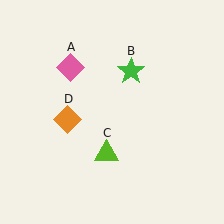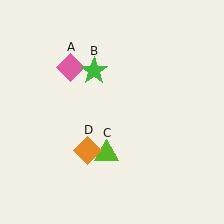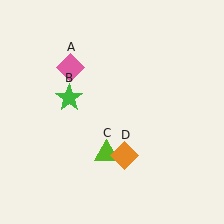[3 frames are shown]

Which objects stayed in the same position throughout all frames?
Pink diamond (object A) and lime triangle (object C) remained stationary.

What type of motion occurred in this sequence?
The green star (object B), orange diamond (object D) rotated counterclockwise around the center of the scene.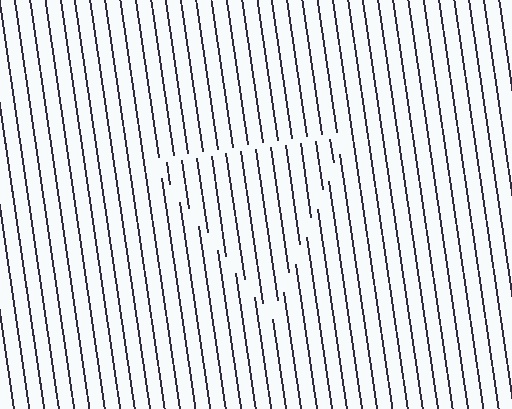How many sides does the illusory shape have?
3 sides — the line-ends trace a triangle.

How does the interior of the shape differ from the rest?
The interior of the shape contains the same grating, shifted by half a period — the contour is defined by the phase discontinuity where line-ends from the inner and outer gratings abut.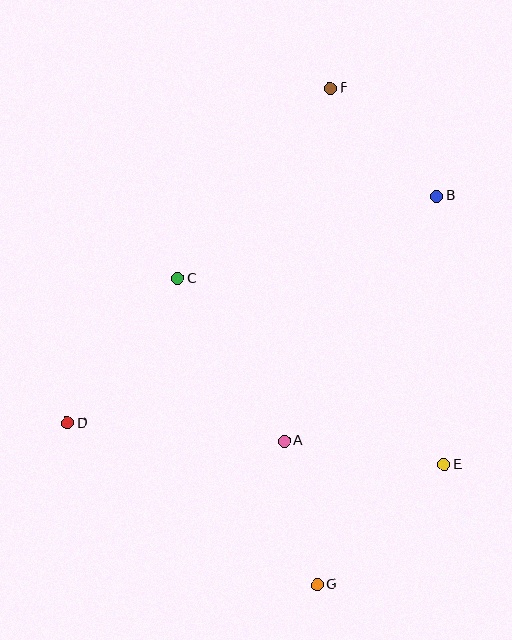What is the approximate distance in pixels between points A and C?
The distance between A and C is approximately 194 pixels.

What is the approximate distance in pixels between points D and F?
The distance between D and F is approximately 426 pixels.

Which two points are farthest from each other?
Points F and G are farthest from each other.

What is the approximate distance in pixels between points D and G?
The distance between D and G is approximately 298 pixels.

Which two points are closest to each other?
Points A and G are closest to each other.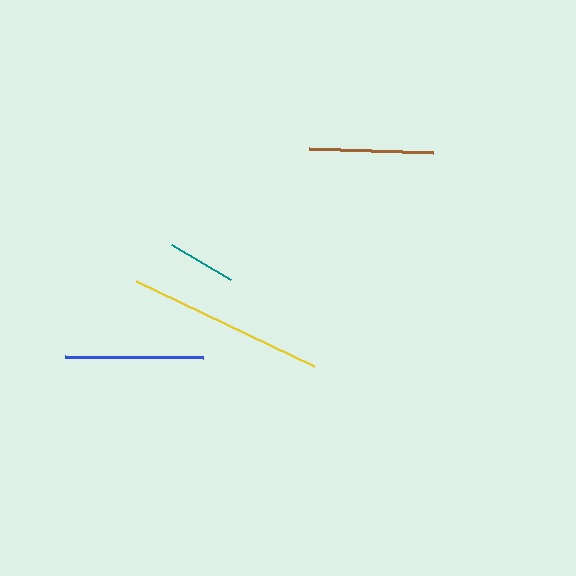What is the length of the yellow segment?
The yellow segment is approximately 197 pixels long.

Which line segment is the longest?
The yellow line is the longest at approximately 197 pixels.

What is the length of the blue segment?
The blue segment is approximately 137 pixels long.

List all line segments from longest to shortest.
From longest to shortest: yellow, blue, brown, teal.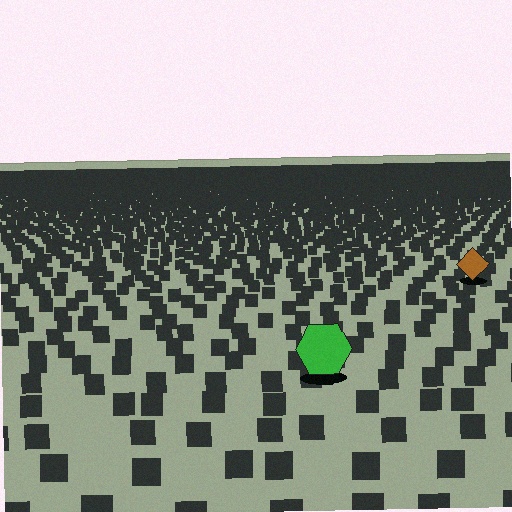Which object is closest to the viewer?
The green hexagon is closest. The texture marks near it are larger and more spread out.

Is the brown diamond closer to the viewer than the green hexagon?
No. The green hexagon is closer — you can tell from the texture gradient: the ground texture is coarser near it.